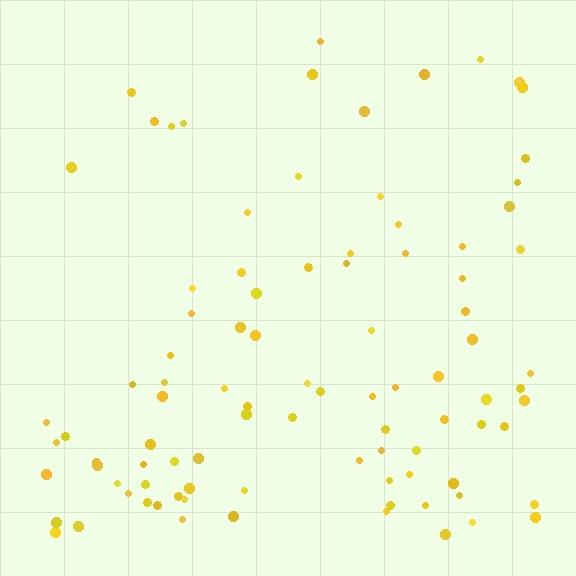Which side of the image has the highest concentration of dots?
The bottom.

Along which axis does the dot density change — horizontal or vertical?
Vertical.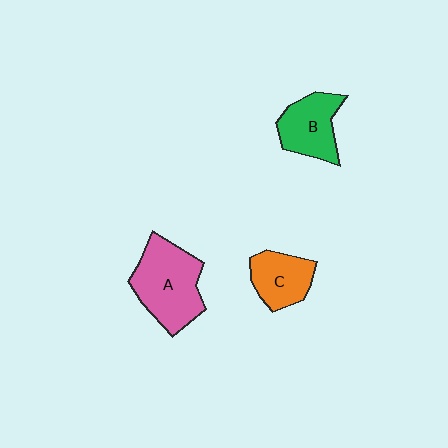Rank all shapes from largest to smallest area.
From largest to smallest: A (pink), B (green), C (orange).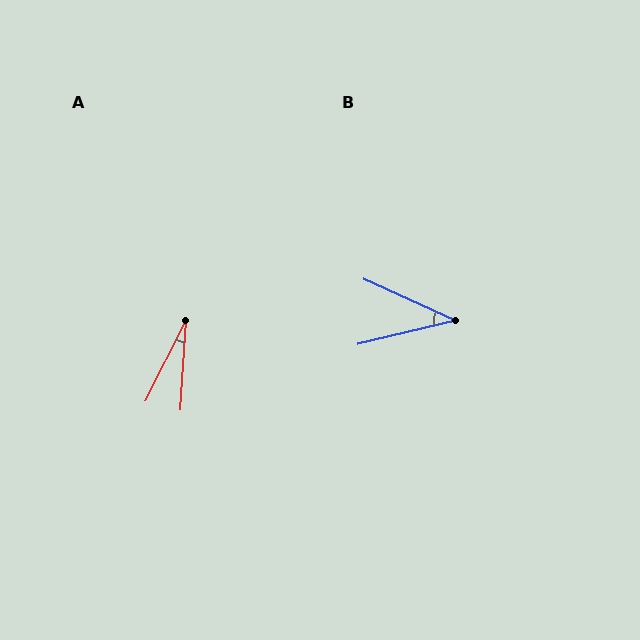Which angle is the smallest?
A, at approximately 24 degrees.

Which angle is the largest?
B, at approximately 38 degrees.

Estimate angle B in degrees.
Approximately 38 degrees.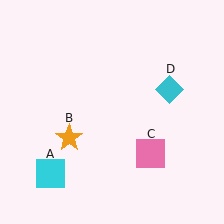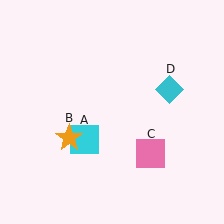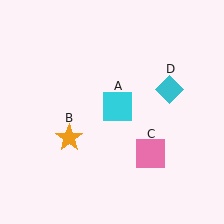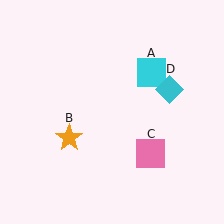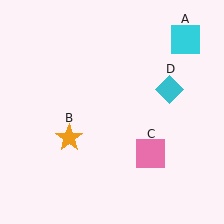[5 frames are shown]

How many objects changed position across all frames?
1 object changed position: cyan square (object A).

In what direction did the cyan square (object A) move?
The cyan square (object A) moved up and to the right.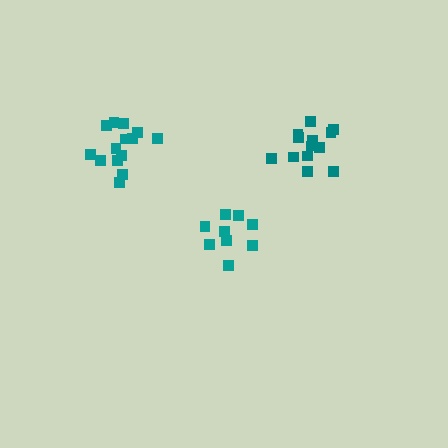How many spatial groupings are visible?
There are 3 spatial groupings.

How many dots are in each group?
Group 1: 13 dots, Group 2: 9 dots, Group 3: 14 dots (36 total).